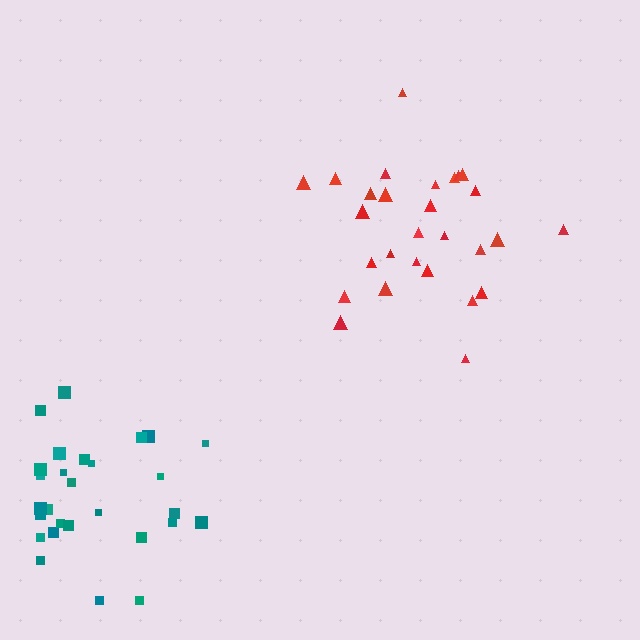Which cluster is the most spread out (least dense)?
Red.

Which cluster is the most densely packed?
Teal.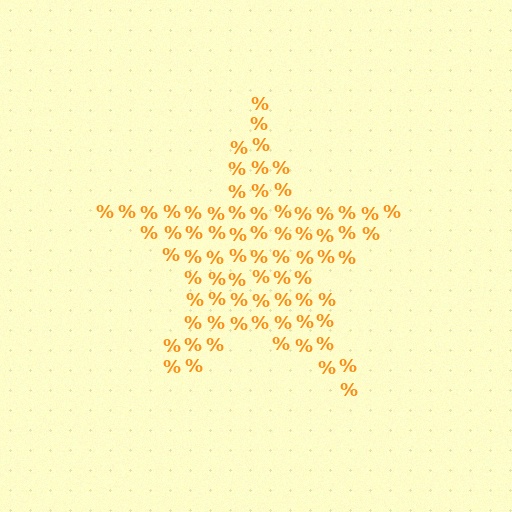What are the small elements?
The small elements are percent signs.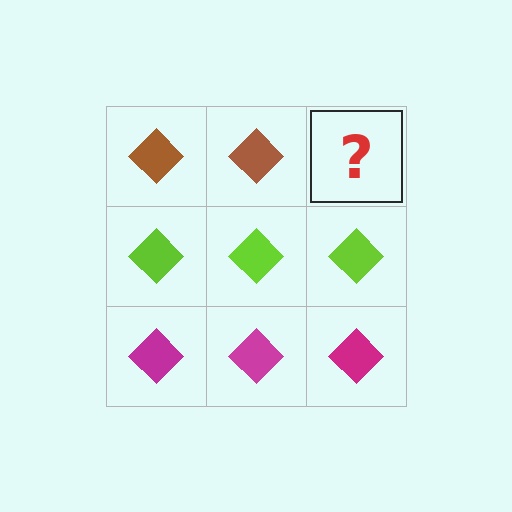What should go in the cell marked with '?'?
The missing cell should contain a brown diamond.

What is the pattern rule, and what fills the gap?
The rule is that each row has a consistent color. The gap should be filled with a brown diamond.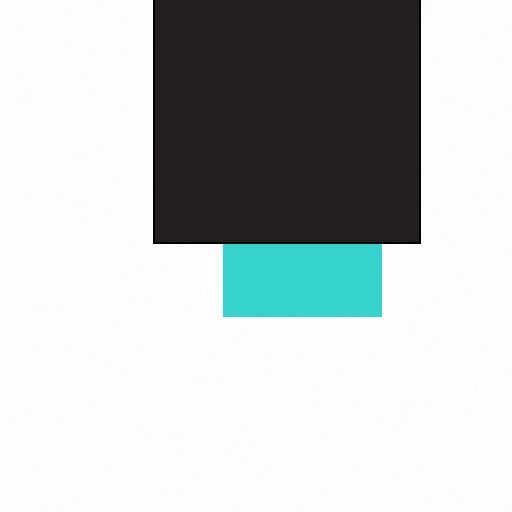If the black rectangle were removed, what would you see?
You would see the complete cyan square.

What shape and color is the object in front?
The object in front is a black rectangle.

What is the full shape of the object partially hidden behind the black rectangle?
The partially hidden object is a cyan square.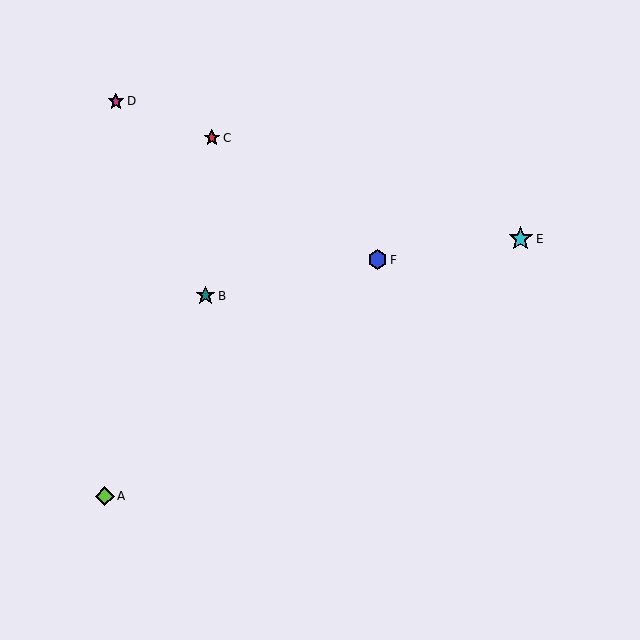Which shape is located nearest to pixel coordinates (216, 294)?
The teal star (labeled B) at (205, 296) is nearest to that location.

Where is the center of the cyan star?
The center of the cyan star is at (521, 239).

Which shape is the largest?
The cyan star (labeled E) is the largest.